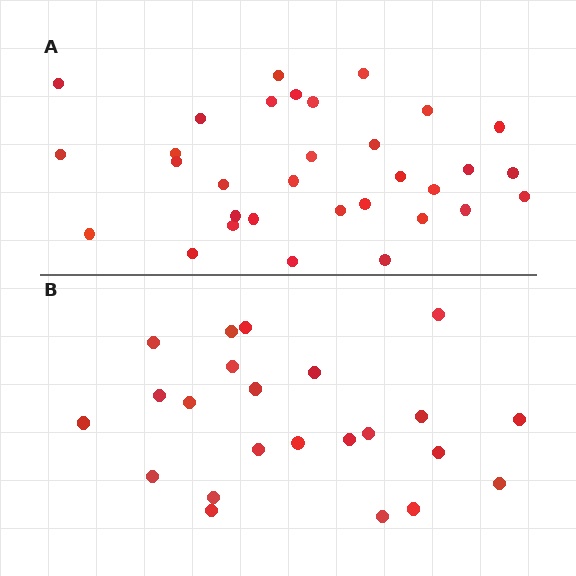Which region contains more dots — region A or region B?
Region A (the top region) has more dots.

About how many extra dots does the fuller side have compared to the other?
Region A has roughly 8 or so more dots than region B.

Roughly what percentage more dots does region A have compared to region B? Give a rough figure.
About 40% more.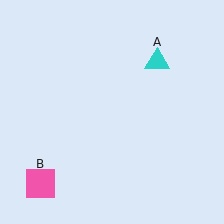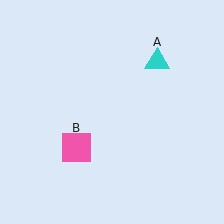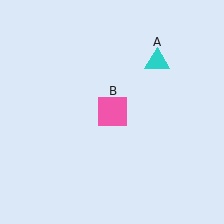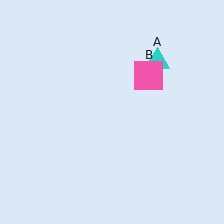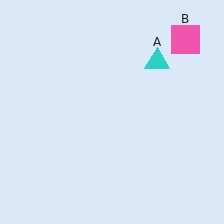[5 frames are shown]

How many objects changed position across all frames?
1 object changed position: pink square (object B).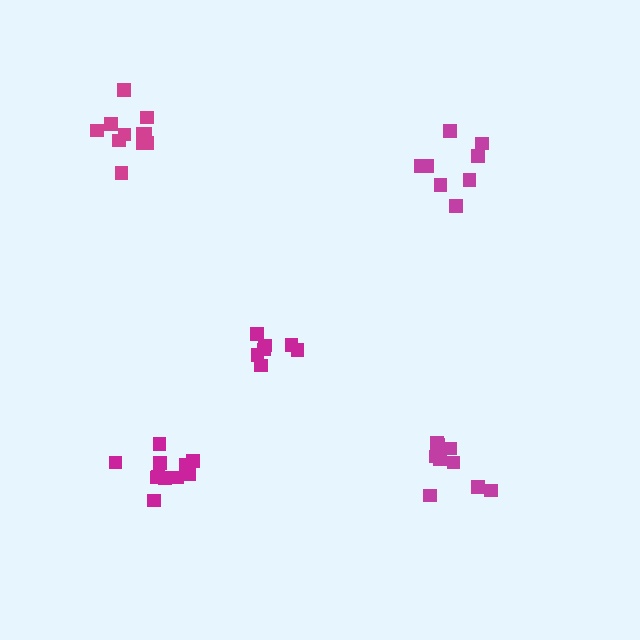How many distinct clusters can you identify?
There are 5 distinct clusters.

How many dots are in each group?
Group 1: 7 dots, Group 2: 8 dots, Group 3: 11 dots, Group 4: 11 dots, Group 5: 11 dots (48 total).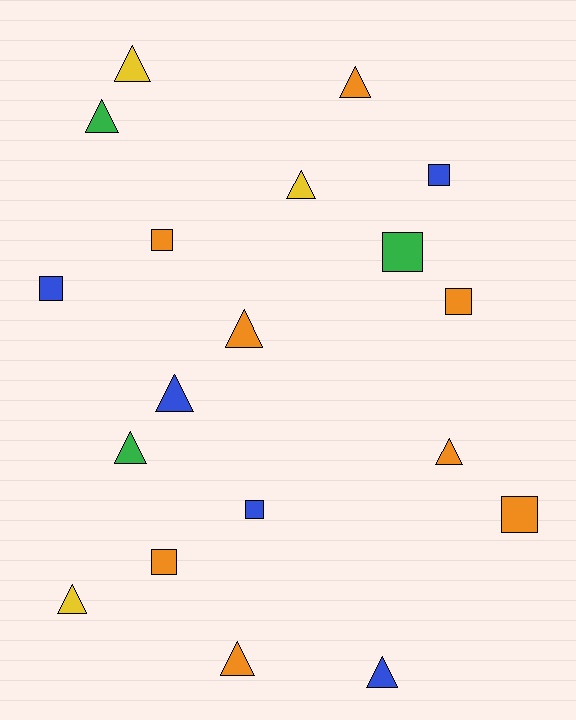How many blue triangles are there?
There are 2 blue triangles.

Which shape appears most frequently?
Triangle, with 11 objects.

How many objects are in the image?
There are 19 objects.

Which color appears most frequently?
Orange, with 8 objects.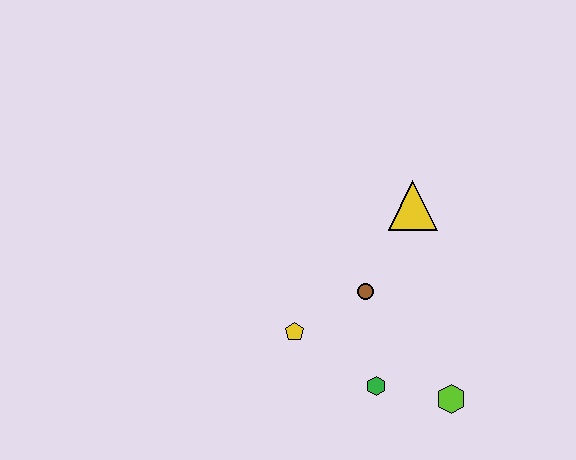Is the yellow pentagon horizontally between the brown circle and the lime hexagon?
No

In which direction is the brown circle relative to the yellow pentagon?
The brown circle is to the right of the yellow pentagon.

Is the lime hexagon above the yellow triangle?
No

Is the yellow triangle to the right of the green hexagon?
Yes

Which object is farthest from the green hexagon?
The yellow triangle is farthest from the green hexagon.